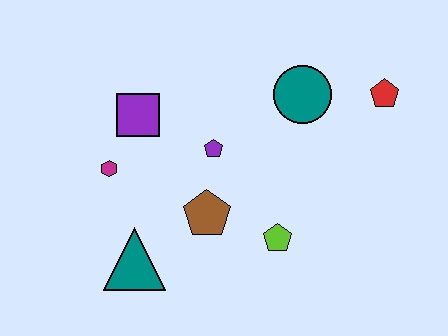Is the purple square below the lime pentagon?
No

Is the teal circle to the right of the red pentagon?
No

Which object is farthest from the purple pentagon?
The red pentagon is farthest from the purple pentagon.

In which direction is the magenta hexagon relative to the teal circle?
The magenta hexagon is to the left of the teal circle.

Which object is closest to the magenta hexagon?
The purple square is closest to the magenta hexagon.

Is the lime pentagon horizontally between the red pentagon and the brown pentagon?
Yes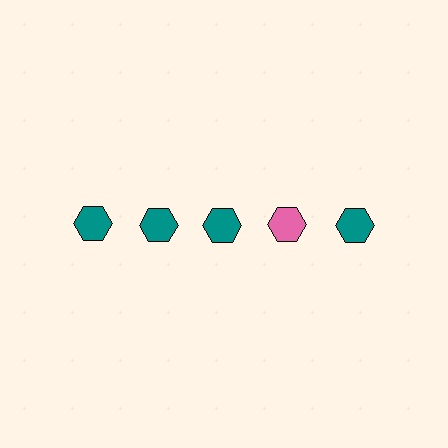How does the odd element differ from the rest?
It has a different color: pink instead of teal.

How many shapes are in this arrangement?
There are 5 shapes arranged in a grid pattern.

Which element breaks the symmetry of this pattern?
The pink hexagon in the top row, second from right column breaks the symmetry. All other shapes are teal hexagons.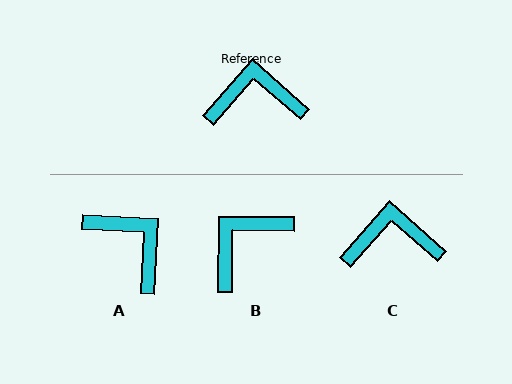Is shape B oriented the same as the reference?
No, it is off by about 41 degrees.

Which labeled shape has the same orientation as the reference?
C.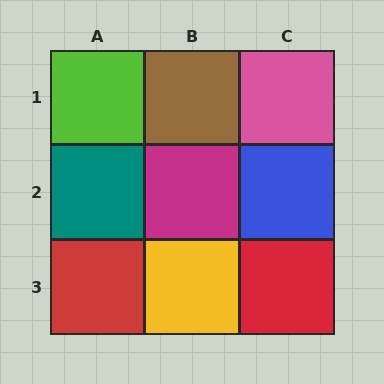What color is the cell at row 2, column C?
Blue.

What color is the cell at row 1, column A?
Lime.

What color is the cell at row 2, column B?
Magenta.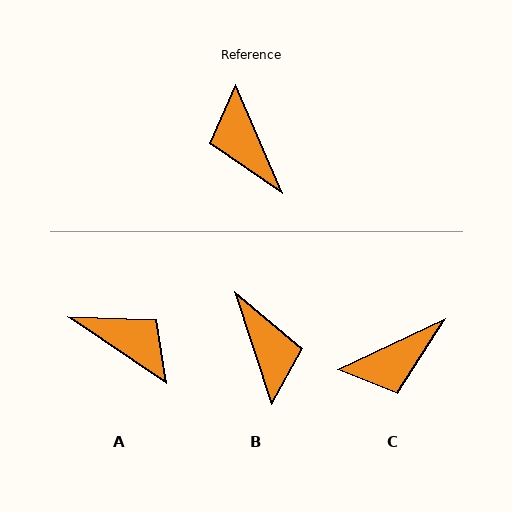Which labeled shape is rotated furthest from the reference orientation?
B, about 175 degrees away.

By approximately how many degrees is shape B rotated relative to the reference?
Approximately 175 degrees counter-clockwise.